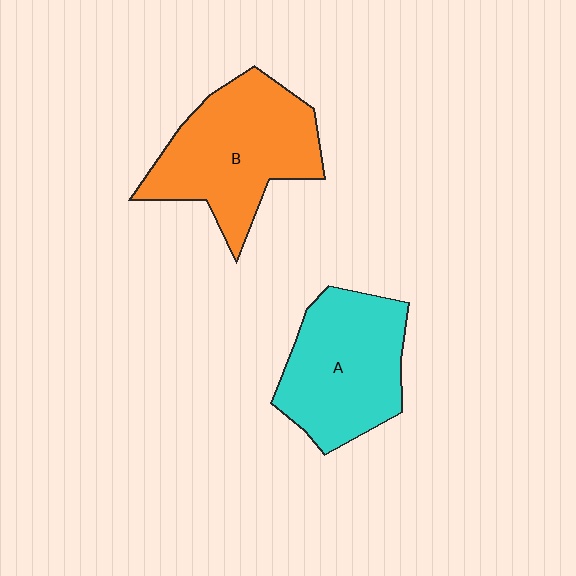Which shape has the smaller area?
Shape A (cyan).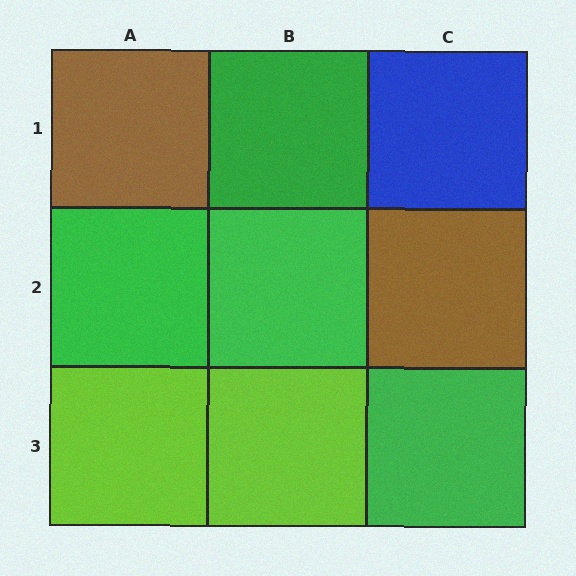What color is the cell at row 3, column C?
Green.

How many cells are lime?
2 cells are lime.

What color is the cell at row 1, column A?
Brown.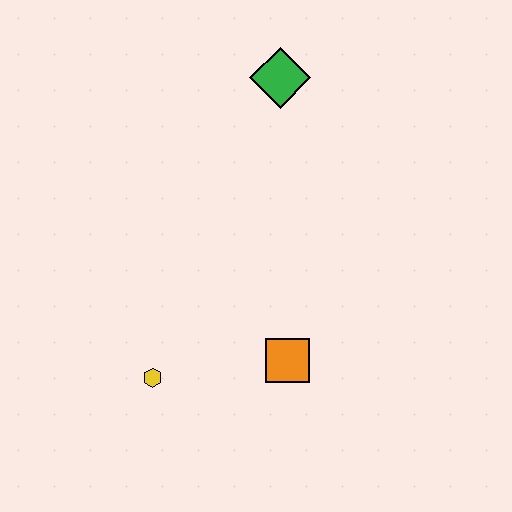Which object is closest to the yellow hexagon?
The orange square is closest to the yellow hexagon.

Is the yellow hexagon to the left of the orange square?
Yes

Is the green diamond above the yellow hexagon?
Yes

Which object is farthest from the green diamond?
The yellow hexagon is farthest from the green diamond.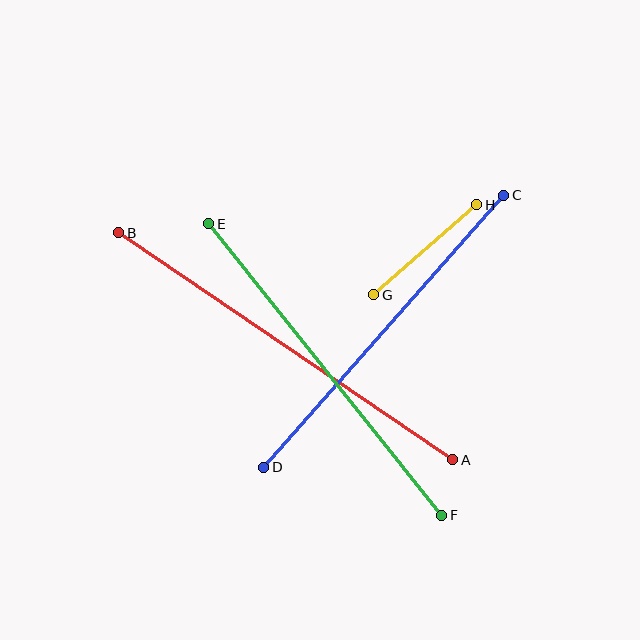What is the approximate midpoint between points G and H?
The midpoint is at approximately (425, 250) pixels.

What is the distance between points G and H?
The distance is approximately 137 pixels.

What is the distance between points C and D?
The distance is approximately 363 pixels.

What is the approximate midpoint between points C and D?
The midpoint is at approximately (384, 331) pixels.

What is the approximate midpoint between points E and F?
The midpoint is at approximately (325, 369) pixels.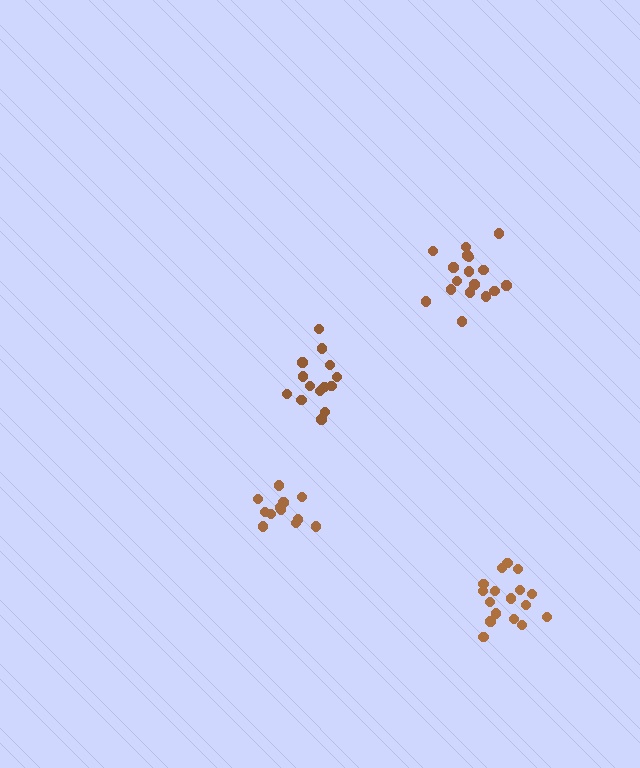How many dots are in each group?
Group 1: 14 dots, Group 2: 12 dots, Group 3: 17 dots, Group 4: 17 dots (60 total).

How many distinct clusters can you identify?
There are 4 distinct clusters.